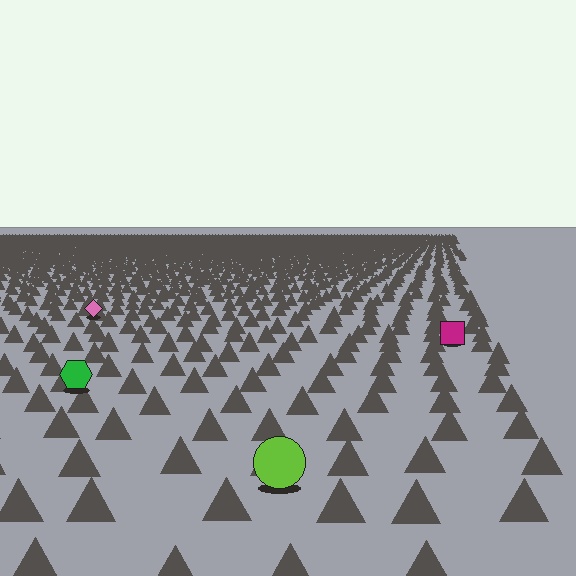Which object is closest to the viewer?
The lime circle is closest. The texture marks near it are larger and more spread out.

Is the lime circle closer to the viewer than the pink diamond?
Yes. The lime circle is closer — you can tell from the texture gradient: the ground texture is coarser near it.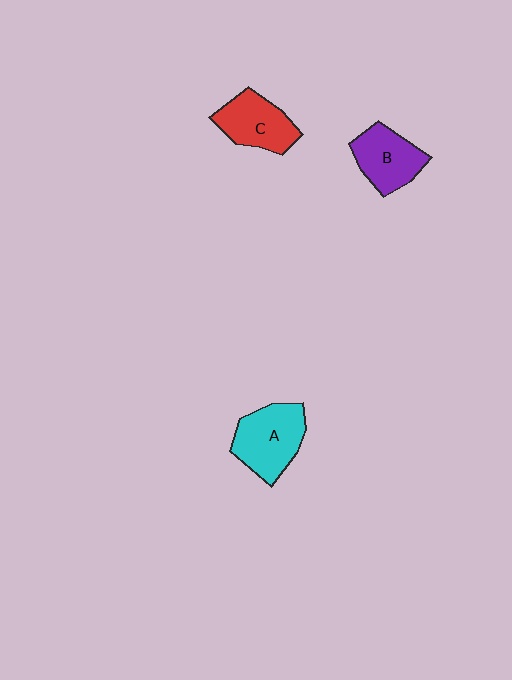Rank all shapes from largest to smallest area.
From largest to smallest: A (cyan), C (red), B (purple).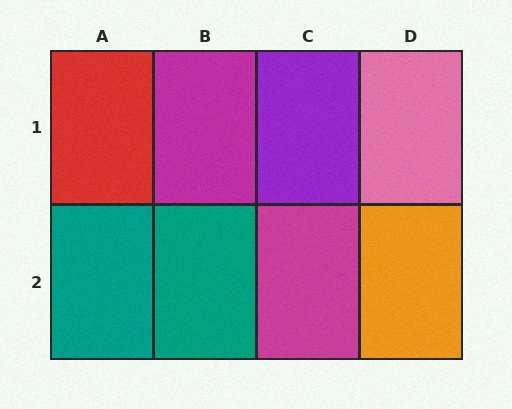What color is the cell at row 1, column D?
Pink.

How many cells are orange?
1 cell is orange.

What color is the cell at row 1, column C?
Purple.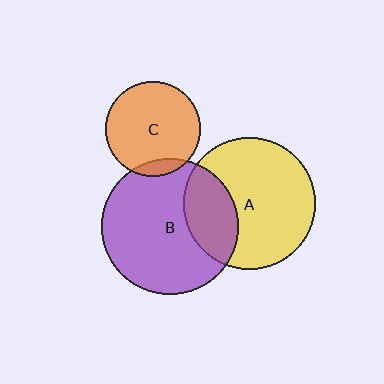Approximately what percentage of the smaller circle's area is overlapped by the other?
Approximately 10%.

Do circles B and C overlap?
Yes.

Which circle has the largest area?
Circle B (purple).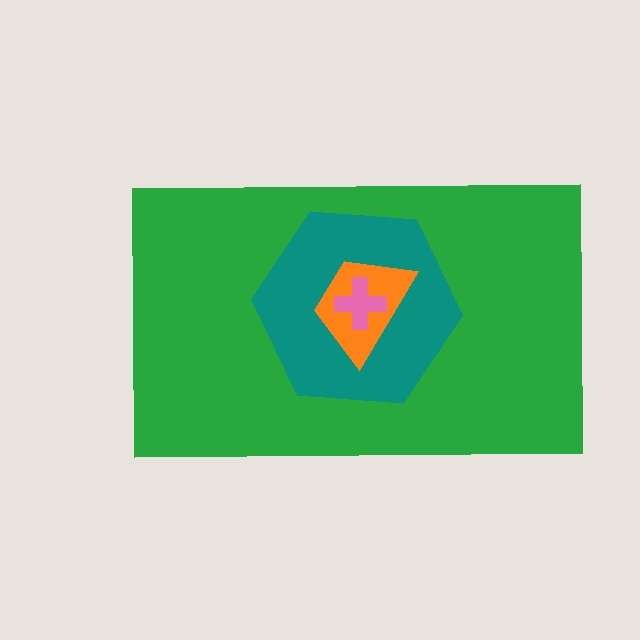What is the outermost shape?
The green rectangle.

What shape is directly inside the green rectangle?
The teal hexagon.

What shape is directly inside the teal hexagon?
The orange trapezoid.